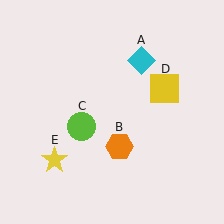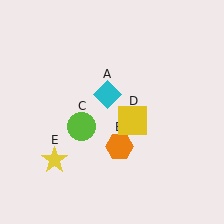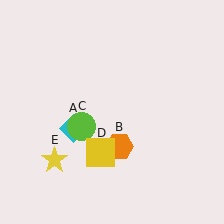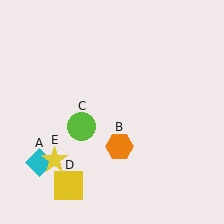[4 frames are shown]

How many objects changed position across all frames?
2 objects changed position: cyan diamond (object A), yellow square (object D).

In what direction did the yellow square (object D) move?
The yellow square (object D) moved down and to the left.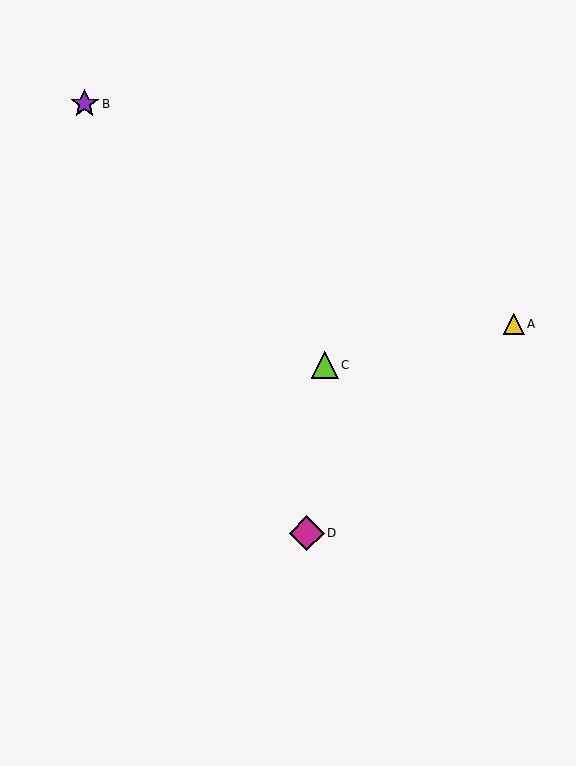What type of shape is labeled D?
Shape D is a magenta diamond.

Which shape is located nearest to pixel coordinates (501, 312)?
The yellow triangle (labeled A) at (514, 324) is nearest to that location.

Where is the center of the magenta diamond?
The center of the magenta diamond is at (307, 533).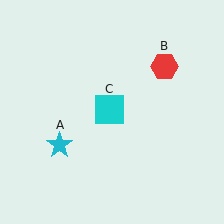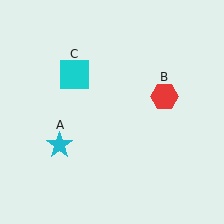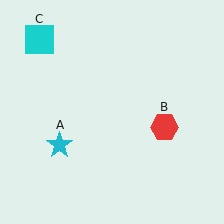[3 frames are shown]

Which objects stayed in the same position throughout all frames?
Cyan star (object A) remained stationary.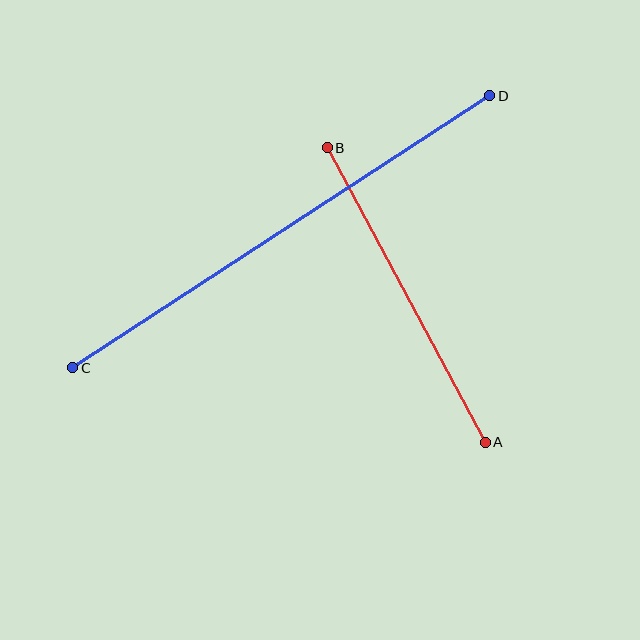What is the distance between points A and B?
The distance is approximately 334 pixels.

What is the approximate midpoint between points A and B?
The midpoint is at approximately (406, 295) pixels.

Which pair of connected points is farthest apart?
Points C and D are farthest apart.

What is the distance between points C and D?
The distance is approximately 498 pixels.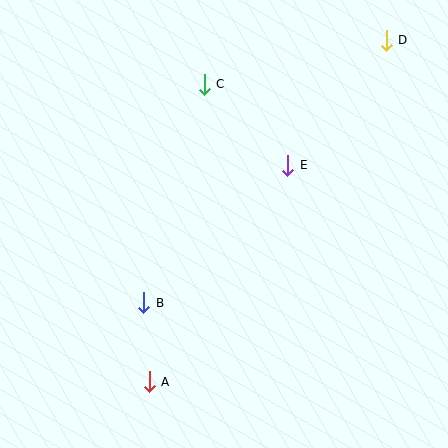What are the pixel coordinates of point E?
Point E is at (288, 165).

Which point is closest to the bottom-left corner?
Point A is closest to the bottom-left corner.